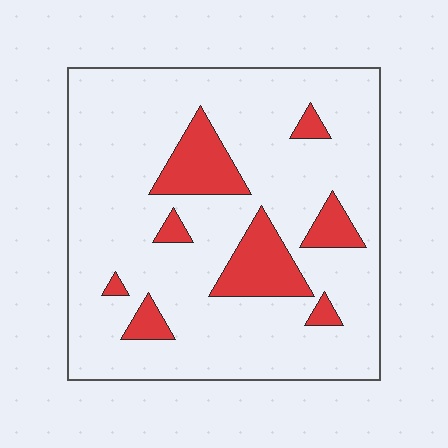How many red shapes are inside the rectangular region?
8.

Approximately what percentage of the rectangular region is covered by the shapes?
Approximately 15%.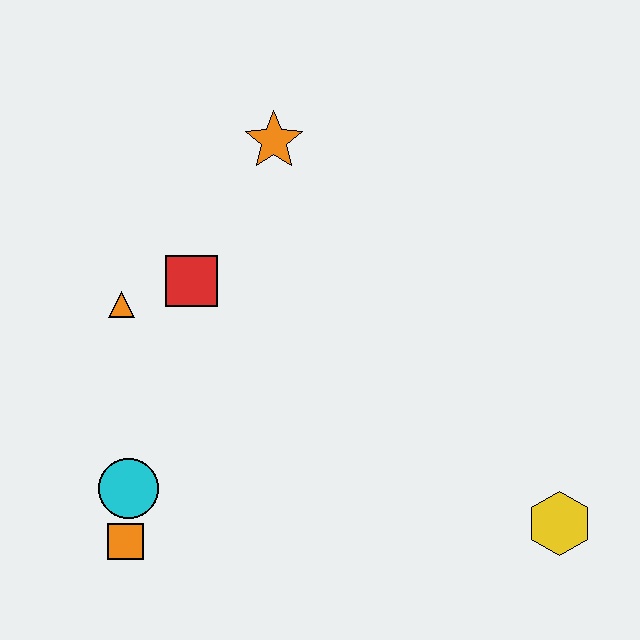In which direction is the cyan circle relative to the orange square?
The cyan circle is above the orange square.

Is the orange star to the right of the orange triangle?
Yes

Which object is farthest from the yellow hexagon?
The orange triangle is farthest from the yellow hexagon.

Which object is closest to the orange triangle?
The red square is closest to the orange triangle.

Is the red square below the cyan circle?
No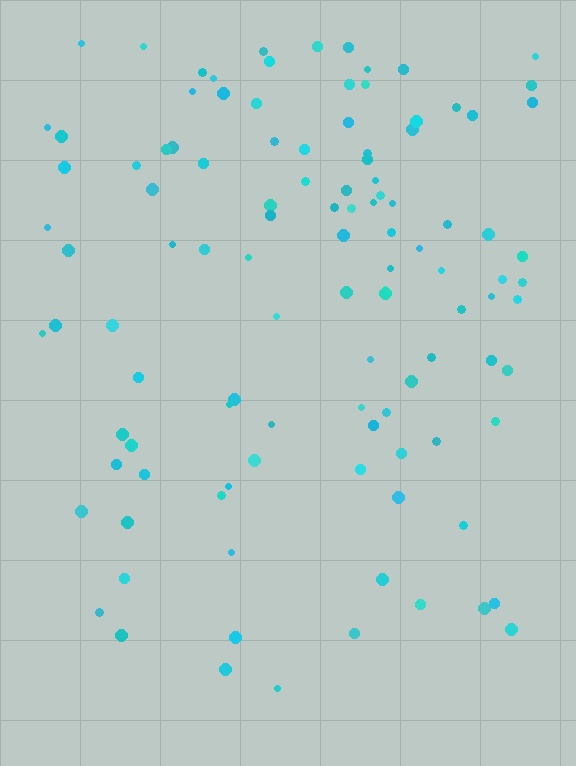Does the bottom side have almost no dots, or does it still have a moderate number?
Still a moderate number, just noticeably fewer than the top.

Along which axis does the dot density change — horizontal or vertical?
Vertical.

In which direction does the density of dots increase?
From bottom to top, with the top side densest.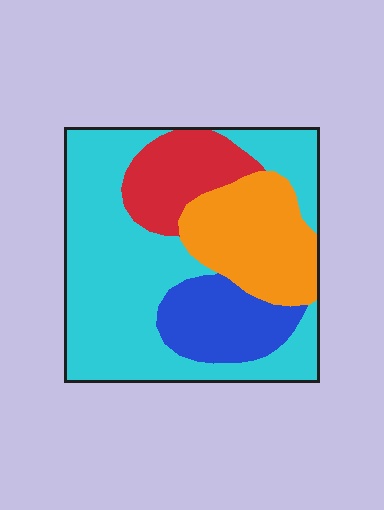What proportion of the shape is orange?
Orange takes up about one fifth (1/5) of the shape.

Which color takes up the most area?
Cyan, at roughly 50%.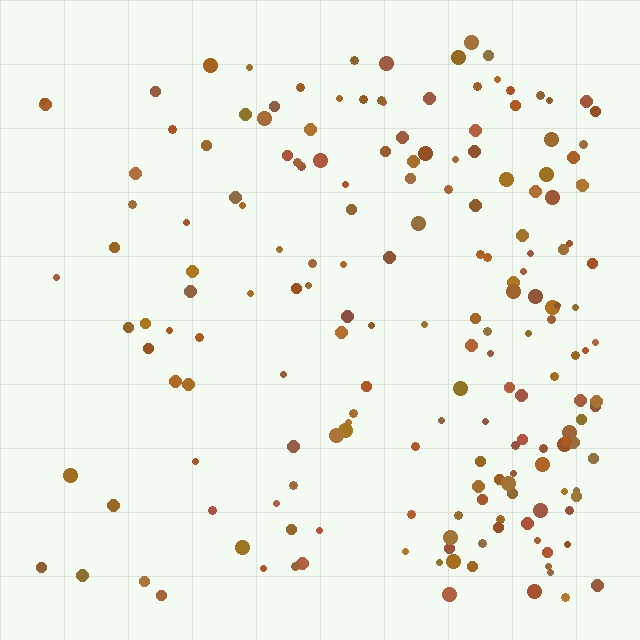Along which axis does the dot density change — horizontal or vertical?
Horizontal.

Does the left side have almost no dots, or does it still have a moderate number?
Still a moderate number, just noticeably fewer than the right.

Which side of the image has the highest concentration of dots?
The right.